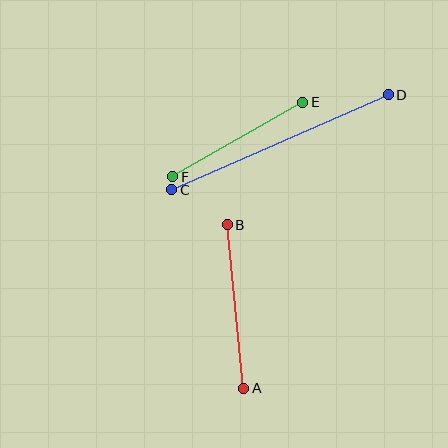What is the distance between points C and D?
The distance is approximately 236 pixels.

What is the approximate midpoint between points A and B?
The midpoint is at approximately (236, 306) pixels.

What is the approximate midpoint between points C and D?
The midpoint is at approximately (280, 142) pixels.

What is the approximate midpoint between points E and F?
The midpoint is at approximately (238, 139) pixels.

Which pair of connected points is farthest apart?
Points C and D are farthest apart.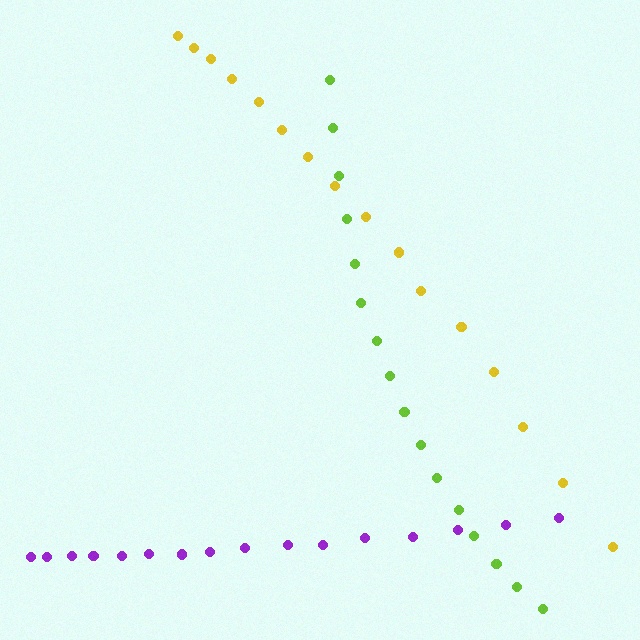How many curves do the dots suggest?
There are 3 distinct paths.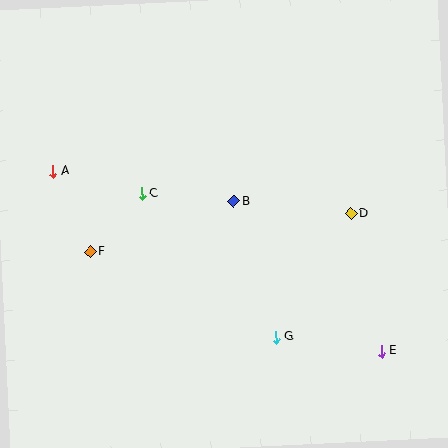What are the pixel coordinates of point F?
Point F is at (91, 252).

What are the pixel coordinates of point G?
Point G is at (276, 337).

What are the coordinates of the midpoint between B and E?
The midpoint between B and E is at (307, 276).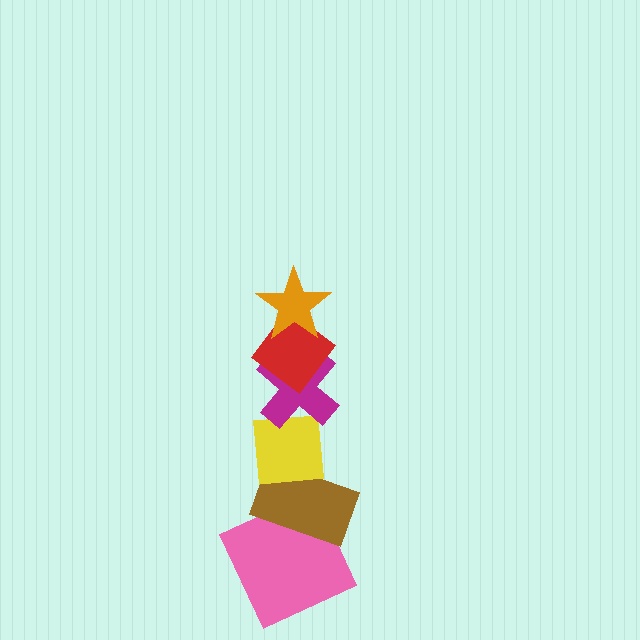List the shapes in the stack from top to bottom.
From top to bottom: the orange star, the red diamond, the magenta cross, the yellow square, the brown rectangle, the pink square.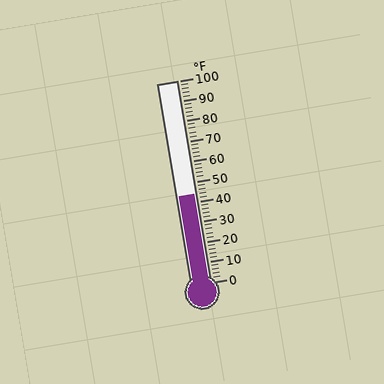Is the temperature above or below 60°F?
The temperature is below 60°F.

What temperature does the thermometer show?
The thermometer shows approximately 44°F.